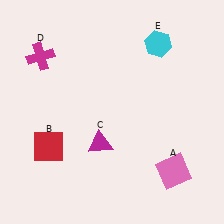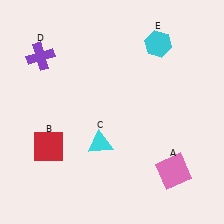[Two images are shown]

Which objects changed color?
C changed from magenta to cyan. D changed from magenta to purple.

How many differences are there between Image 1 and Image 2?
There are 2 differences between the two images.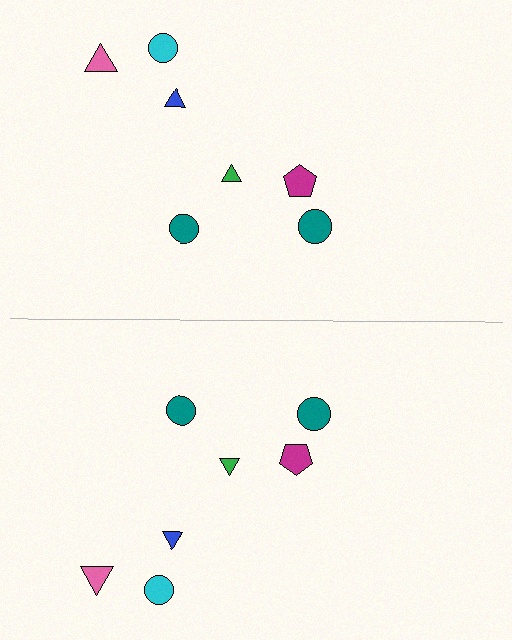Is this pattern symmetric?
Yes, this pattern has bilateral (reflection) symmetry.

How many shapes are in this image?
There are 14 shapes in this image.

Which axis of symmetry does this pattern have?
The pattern has a horizontal axis of symmetry running through the center of the image.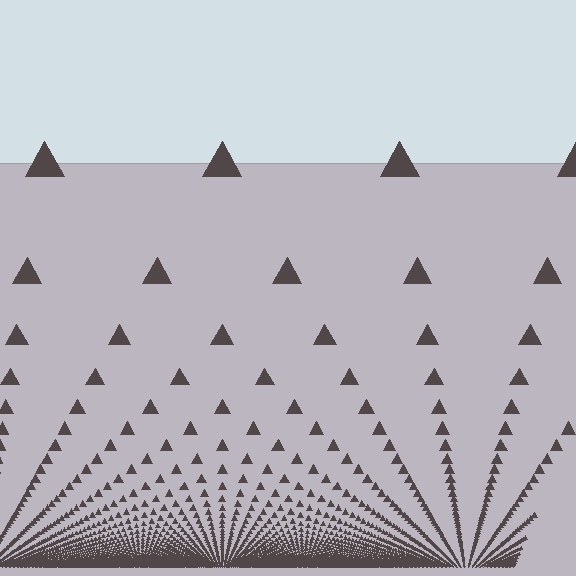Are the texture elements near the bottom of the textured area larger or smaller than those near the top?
Smaller. The gradient is inverted — elements near the bottom are smaller and denser.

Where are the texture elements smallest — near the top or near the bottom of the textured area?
Near the bottom.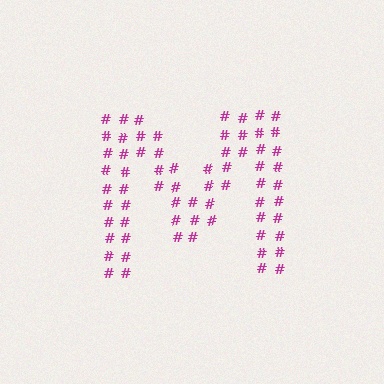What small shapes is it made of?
It is made of small hash symbols.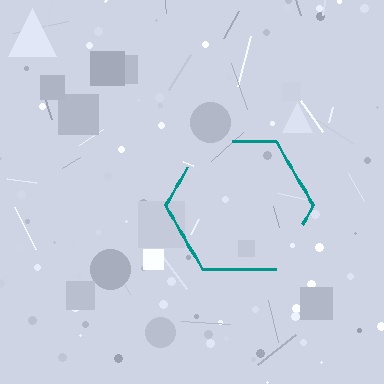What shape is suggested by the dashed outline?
The dashed outline suggests a hexagon.